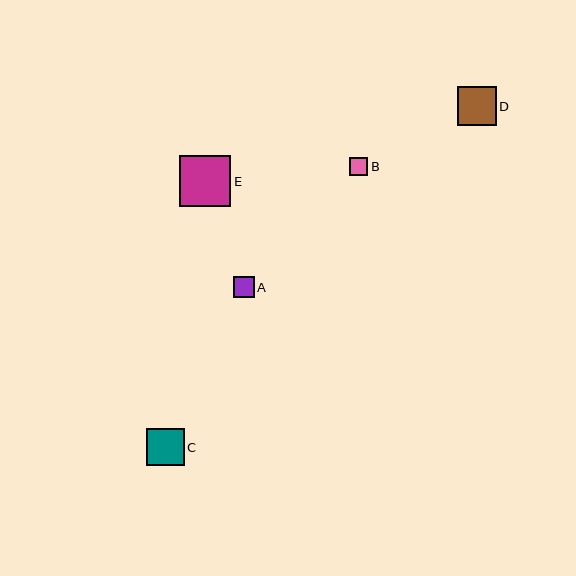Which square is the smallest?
Square B is the smallest with a size of approximately 18 pixels.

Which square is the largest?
Square E is the largest with a size of approximately 51 pixels.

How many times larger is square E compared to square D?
Square E is approximately 1.3 times the size of square D.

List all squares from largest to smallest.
From largest to smallest: E, D, C, A, B.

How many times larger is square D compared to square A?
Square D is approximately 1.9 times the size of square A.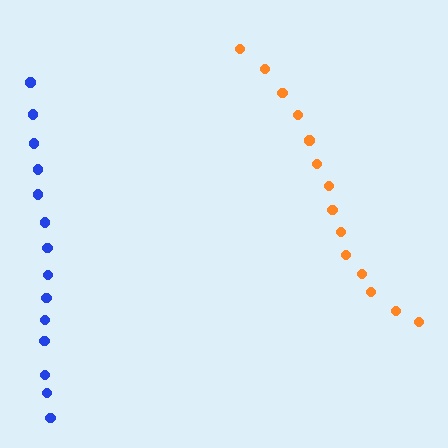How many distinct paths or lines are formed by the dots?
There are 2 distinct paths.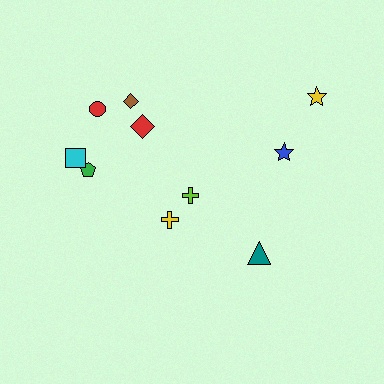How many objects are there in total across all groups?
There are 10 objects.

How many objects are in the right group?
There are 3 objects.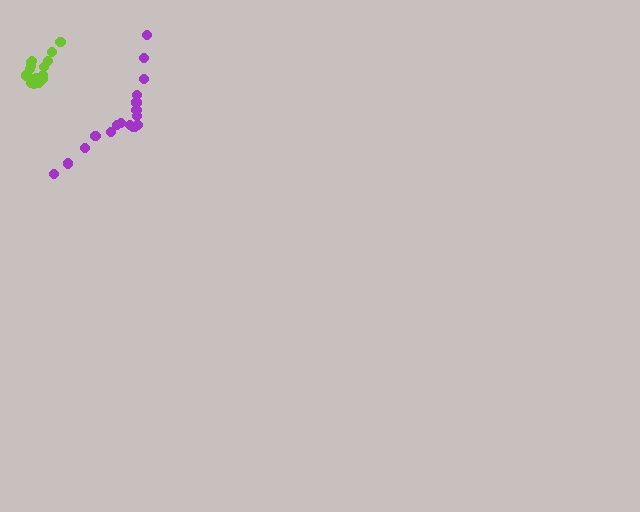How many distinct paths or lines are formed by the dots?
There are 2 distinct paths.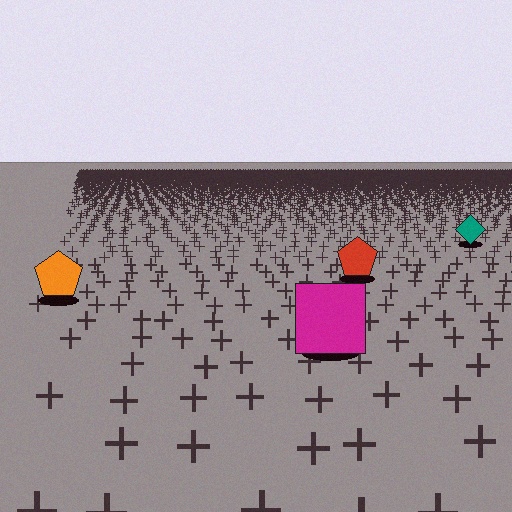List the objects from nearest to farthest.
From nearest to farthest: the magenta square, the orange pentagon, the red pentagon, the teal diamond.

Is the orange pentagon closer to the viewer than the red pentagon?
Yes. The orange pentagon is closer — you can tell from the texture gradient: the ground texture is coarser near it.